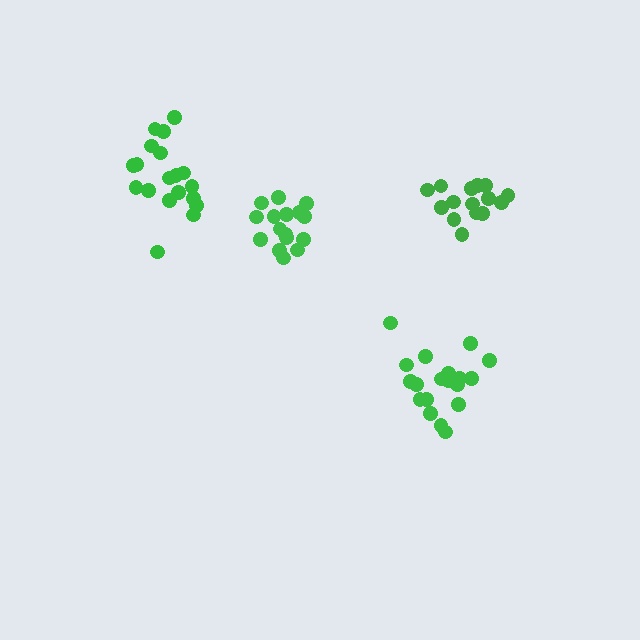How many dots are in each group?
Group 1: 19 dots, Group 2: 19 dots, Group 3: 16 dots, Group 4: 15 dots (69 total).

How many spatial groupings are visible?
There are 4 spatial groupings.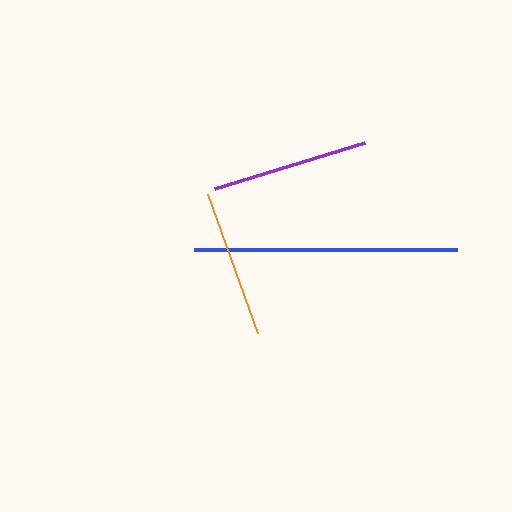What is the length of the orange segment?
The orange segment is approximately 147 pixels long.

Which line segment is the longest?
The blue line is the longest at approximately 263 pixels.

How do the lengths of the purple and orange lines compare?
The purple and orange lines are approximately the same length.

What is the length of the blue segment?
The blue segment is approximately 263 pixels long.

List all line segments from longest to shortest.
From longest to shortest: blue, purple, orange.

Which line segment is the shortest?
The orange line is the shortest at approximately 147 pixels.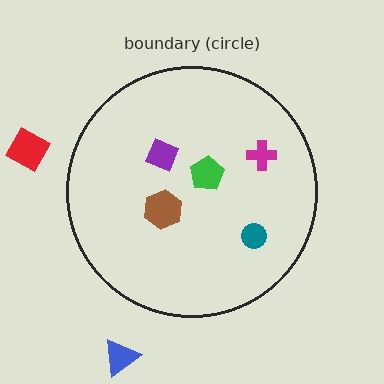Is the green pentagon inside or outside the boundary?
Inside.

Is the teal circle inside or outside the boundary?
Inside.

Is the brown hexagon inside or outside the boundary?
Inside.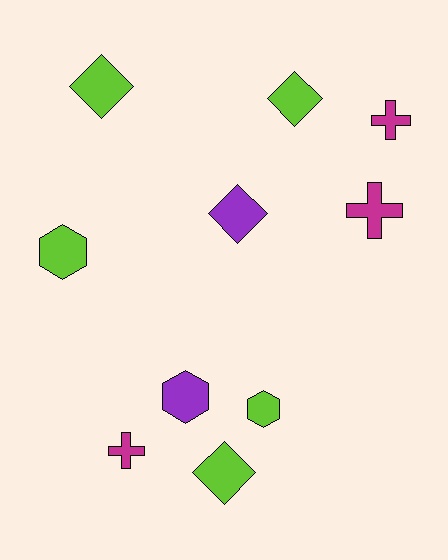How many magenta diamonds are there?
There are no magenta diamonds.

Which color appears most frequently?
Lime, with 5 objects.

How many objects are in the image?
There are 10 objects.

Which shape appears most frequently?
Diamond, with 4 objects.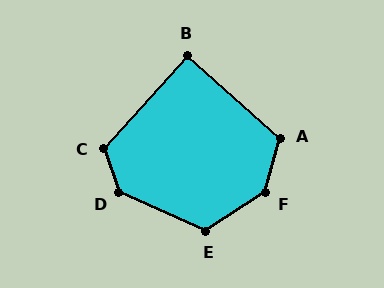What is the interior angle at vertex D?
Approximately 132 degrees (obtuse).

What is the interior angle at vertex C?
Approximately 120 degrees (obtuse).